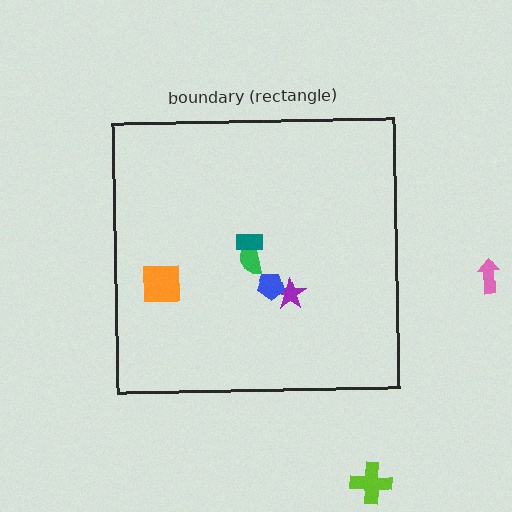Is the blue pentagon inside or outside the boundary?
Inside.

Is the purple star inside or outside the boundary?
Inside.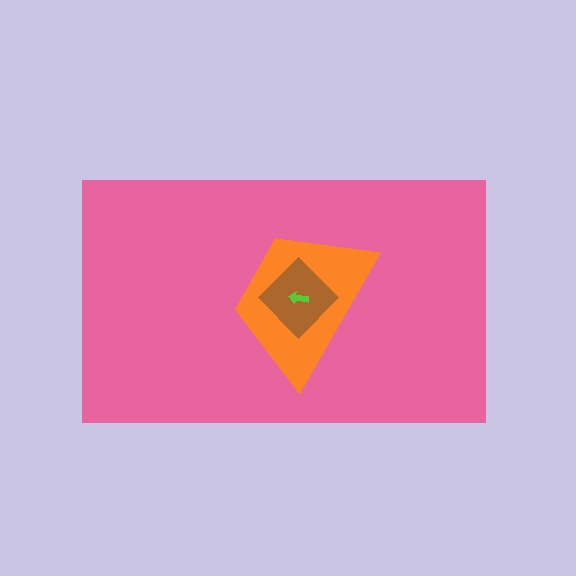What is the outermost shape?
The pink rectangle.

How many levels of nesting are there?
4.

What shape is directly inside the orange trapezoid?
The brown diamond.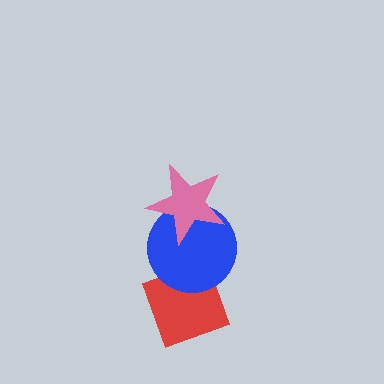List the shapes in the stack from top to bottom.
From top to bottom: the pink star, the blue circle, the red diamond.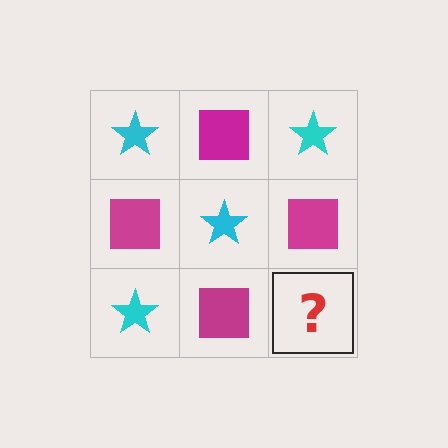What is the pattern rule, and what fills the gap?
The rule is that it alternates cyan star and magenta square in a checkerboard pattern. The gap should be filled with a cyan star.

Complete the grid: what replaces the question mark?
The question mark should be replaced with a cyan star.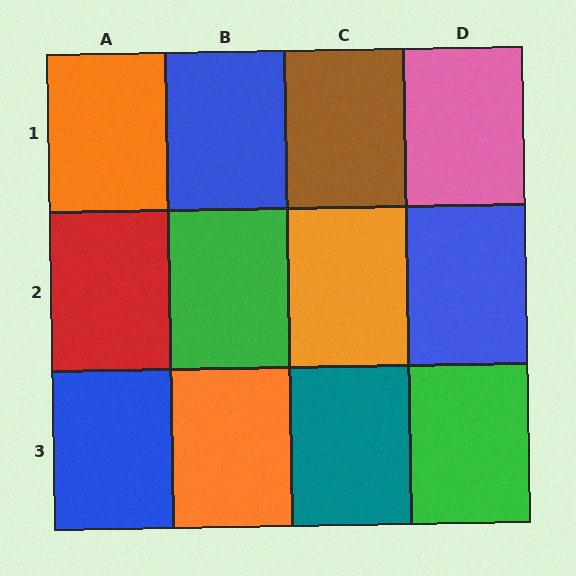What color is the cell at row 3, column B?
Orange.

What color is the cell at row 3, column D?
Green.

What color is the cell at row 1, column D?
Pink.